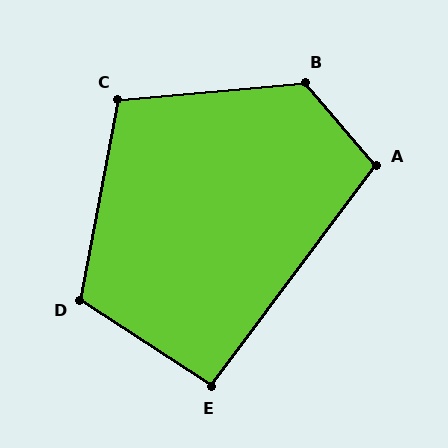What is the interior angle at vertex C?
Approximately 106 degrees (obtuse).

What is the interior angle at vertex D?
Approximately 113 degrees (obtuse).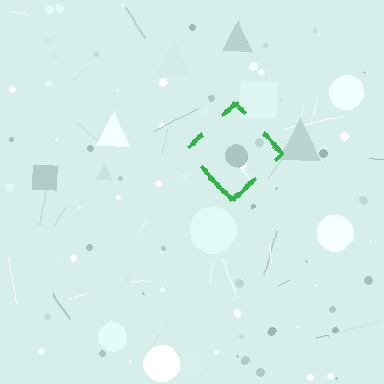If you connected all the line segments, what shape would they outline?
They would outline a diamond.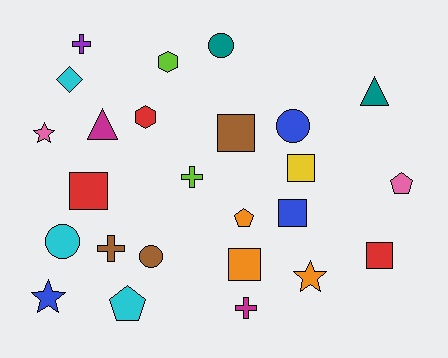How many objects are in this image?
There are 25 objects.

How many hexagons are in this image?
There are 2 hexagons.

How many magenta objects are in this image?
There are 2 magenta objects.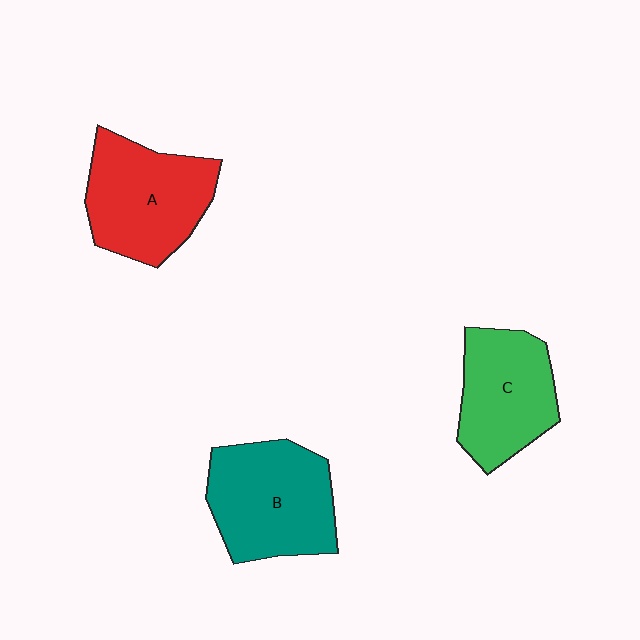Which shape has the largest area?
Shape B (teal).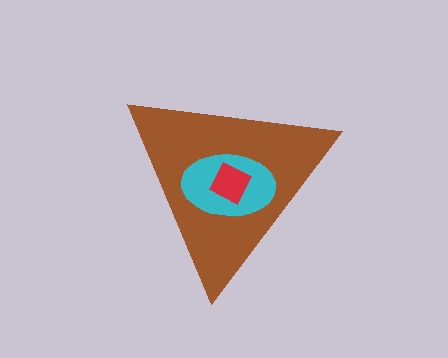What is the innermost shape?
The red diamond.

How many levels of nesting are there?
3.